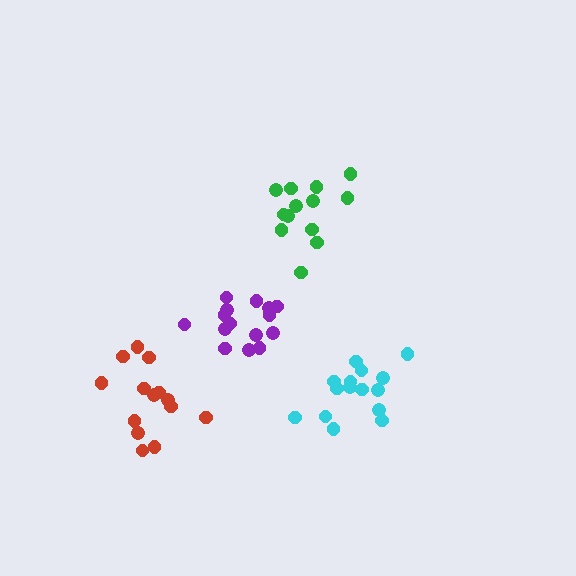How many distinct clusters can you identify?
There are 4 distinct clusters.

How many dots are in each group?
Group 1: 15 dots, Group 2: 13 dots, Group 3: 14 dots, Group 4: 15 dots (57 total).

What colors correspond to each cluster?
The clusters are colored: purple, green, red, cyan.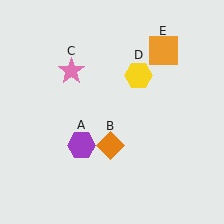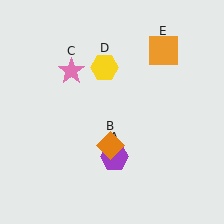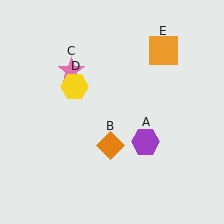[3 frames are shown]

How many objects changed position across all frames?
2 objects changed position: purple hexagon (object A), yellow hexagon (object D).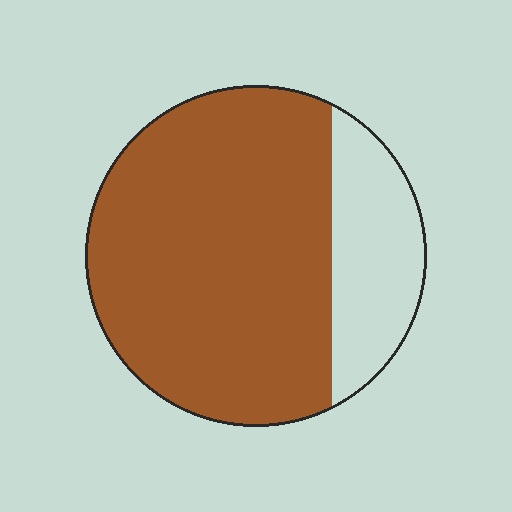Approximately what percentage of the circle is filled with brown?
Approximately 75%.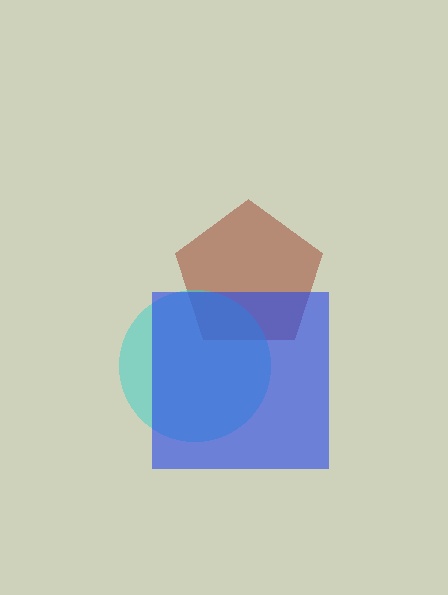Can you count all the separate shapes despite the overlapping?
Yes, there are 3 separate shapes.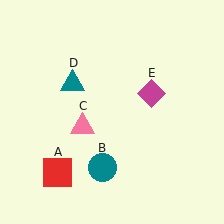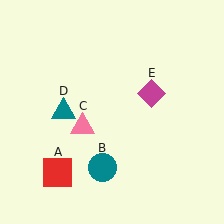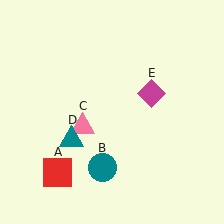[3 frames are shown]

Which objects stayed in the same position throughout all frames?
Red square (object A) and teal circle (object B) and pink triangle (object C) and magenta diamond (object E) remained stationary.